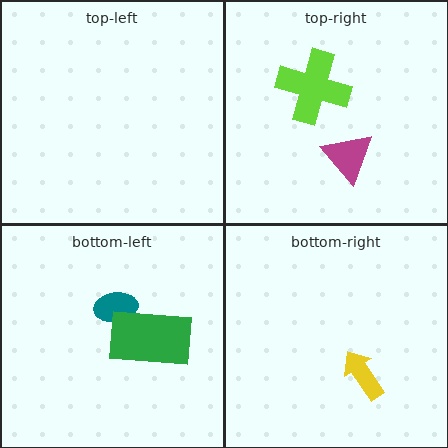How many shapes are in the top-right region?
2.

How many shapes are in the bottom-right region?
1.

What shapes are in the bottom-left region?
The teal ellipse, the green rectangle.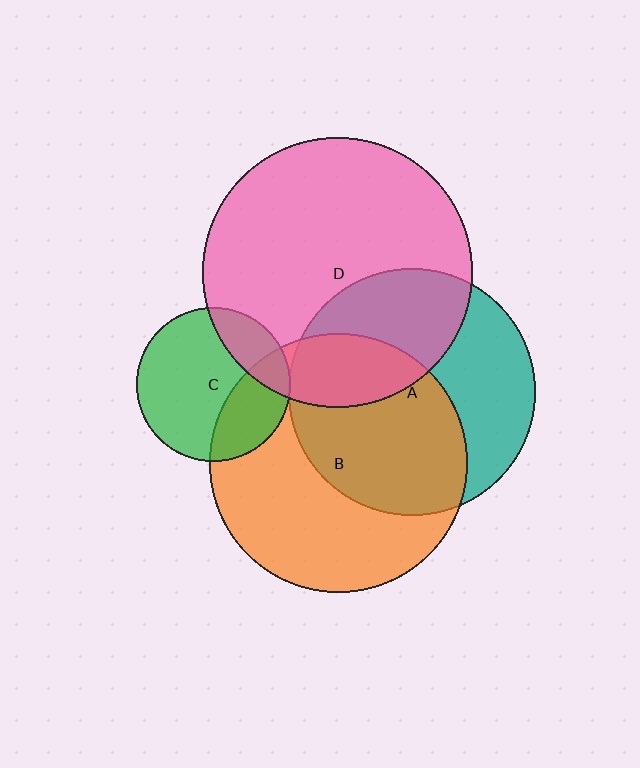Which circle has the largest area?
Circle D (pink).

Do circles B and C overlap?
Yes.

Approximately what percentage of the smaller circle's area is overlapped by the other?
Approximately 30%.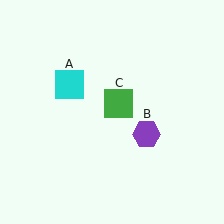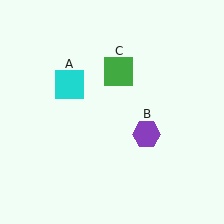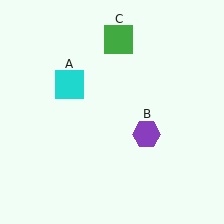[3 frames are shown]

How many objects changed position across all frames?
1 object changed position: green square (object C).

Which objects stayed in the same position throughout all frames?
Cyan square (object A) and purple hexagon (object B) remained stationary.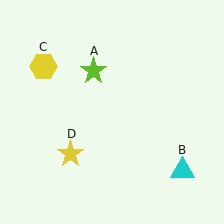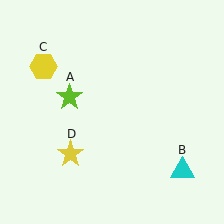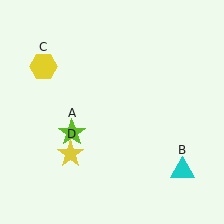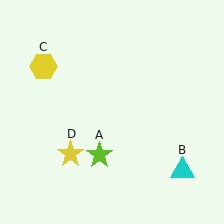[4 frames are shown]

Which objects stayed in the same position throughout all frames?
Cyan triangle (object B) and yellow hexagon (object C) and yellow star (object D) remained stationary.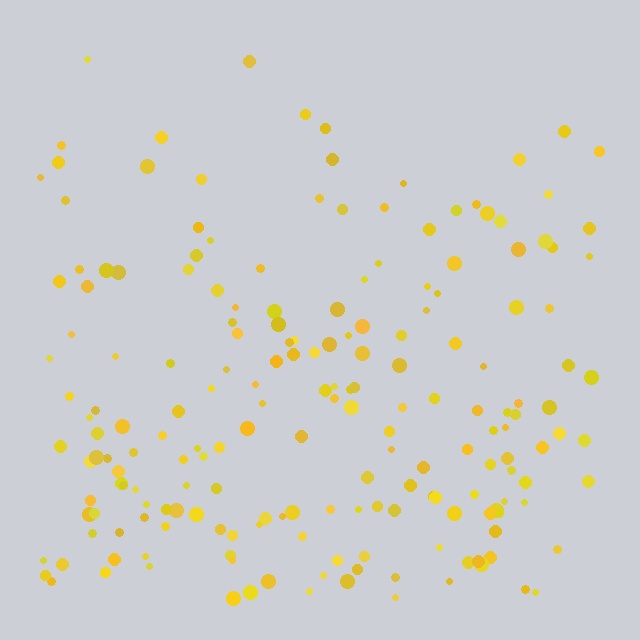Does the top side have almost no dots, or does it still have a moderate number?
Still a moderate number, just noticeably fewer than the bottom.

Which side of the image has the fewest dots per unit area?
The top.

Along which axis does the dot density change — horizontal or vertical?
Vertical.